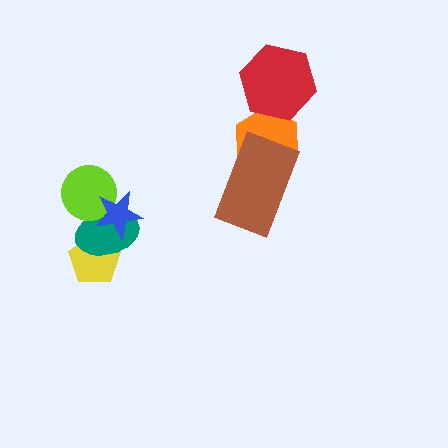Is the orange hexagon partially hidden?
Yes, it is partially covered by another shape.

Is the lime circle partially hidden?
Yes, it is partially covered by another shape.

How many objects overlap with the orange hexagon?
2 objects overlap with the orange hexagon.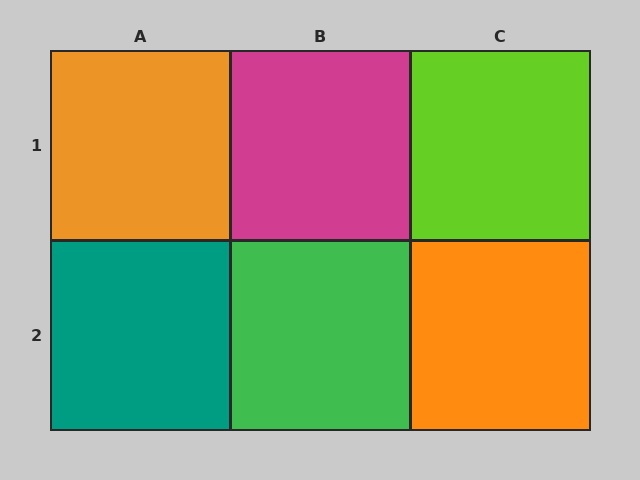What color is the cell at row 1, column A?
Orange.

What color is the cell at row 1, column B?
Magenta.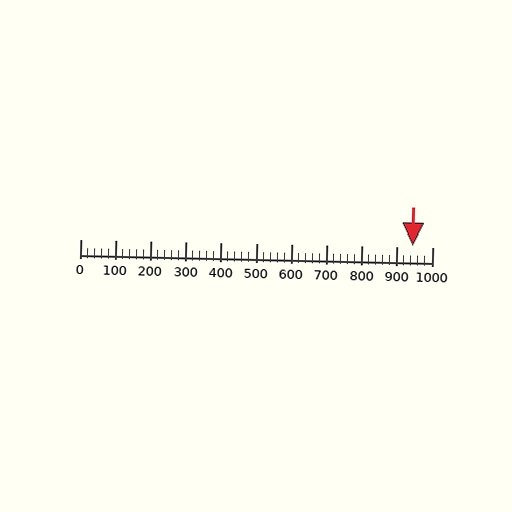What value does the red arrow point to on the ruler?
The red arrow points to approximately 944.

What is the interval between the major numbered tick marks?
The major tick marks are spaced 100 units apart.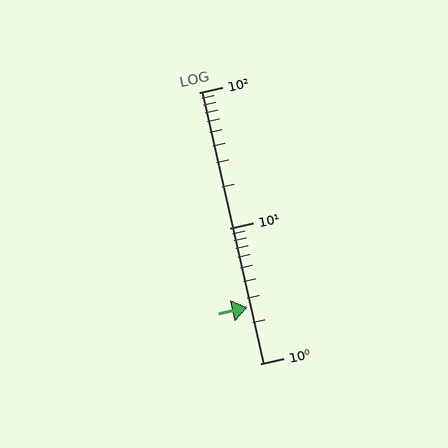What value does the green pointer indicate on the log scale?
The pointer indicates approximately 2.6.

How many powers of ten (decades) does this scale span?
The scale spans 2 decades, from 1 to 100.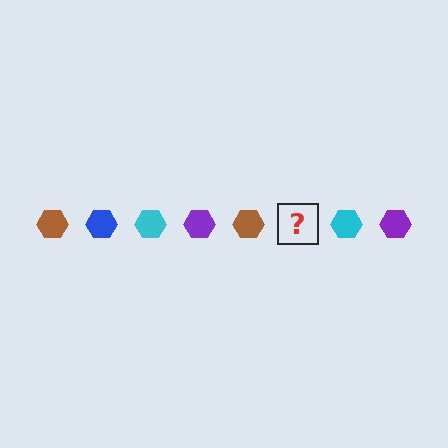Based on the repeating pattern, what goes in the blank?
The blank should be a blue hexagon.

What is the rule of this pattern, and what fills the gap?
The rule is that the pattern cycles through brown, blue, cyan, purple hexagons. The gap should be filled with a blue hexagon.